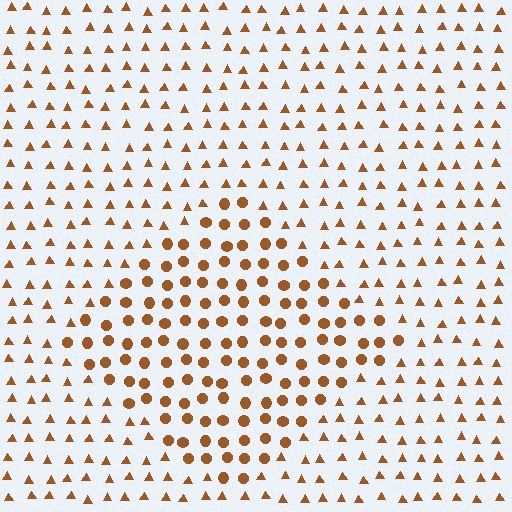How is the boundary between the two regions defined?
The boundary is defined by a change in element shape: circles inside vs. triangles outside. All elements share the same color and spacing.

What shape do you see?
I see a diamond.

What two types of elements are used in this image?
The image uses circles inside the diamond region and triangles outside it.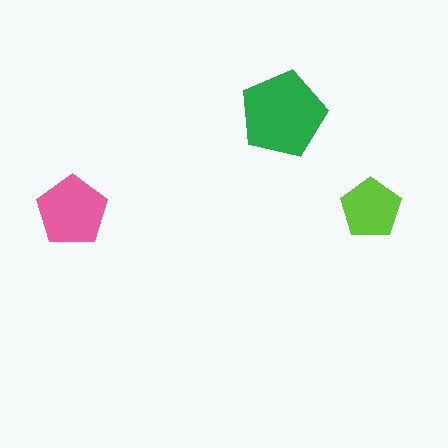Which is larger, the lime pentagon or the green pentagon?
The green one.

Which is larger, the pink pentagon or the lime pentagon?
The pink one.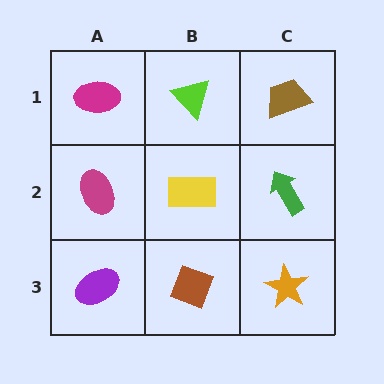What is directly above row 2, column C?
A brown trapezoid.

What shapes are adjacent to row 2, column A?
A magenta ellipse (row 1, column A), a purple ellipse (row 3, column A), a yellow rectangle (row 2, column B).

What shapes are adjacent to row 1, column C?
A green arrow (row 2, column C), a lime triangle (row 1, column B).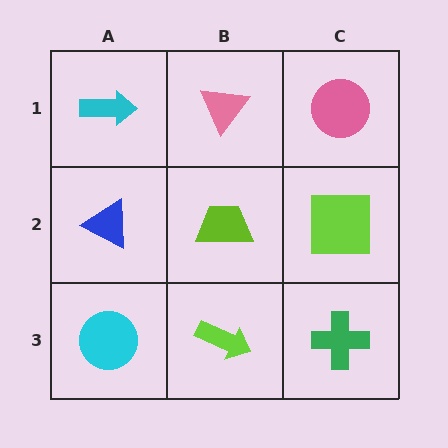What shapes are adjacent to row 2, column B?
A pink triangle (row 1, column B), a lime arrow (row 3, column B), a blue triangle (row 2, column A), a lime square (row 2, column C).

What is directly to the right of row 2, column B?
A lime square.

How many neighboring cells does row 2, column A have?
3.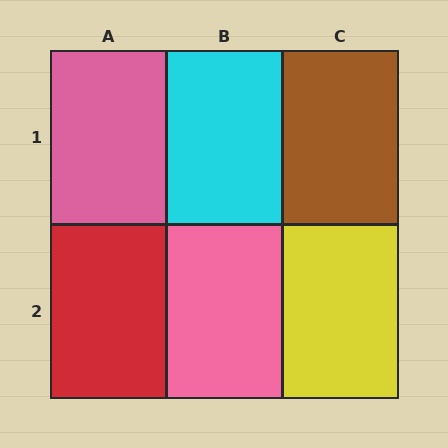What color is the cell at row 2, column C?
Yellow.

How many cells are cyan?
1 cell is cyan.